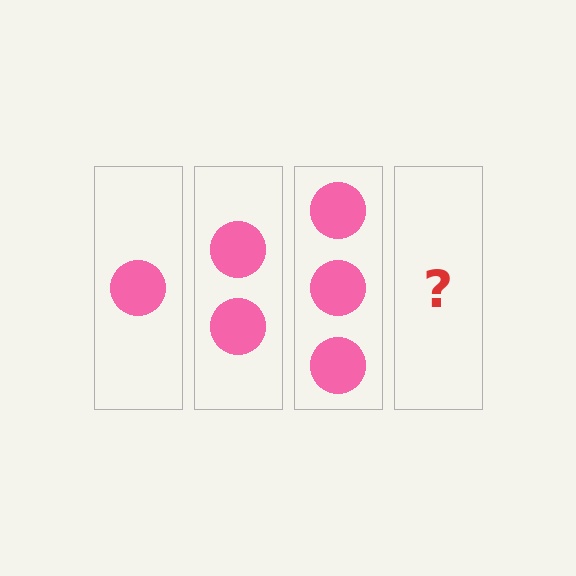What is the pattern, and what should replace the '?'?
The pattern is that each step adds one more circle. The '?' should be 4 circles.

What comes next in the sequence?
The next element should be 4 circles.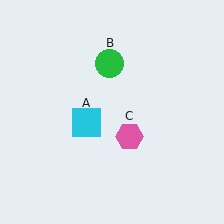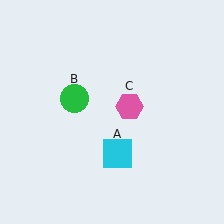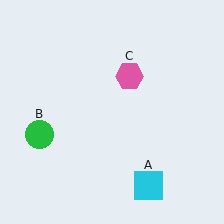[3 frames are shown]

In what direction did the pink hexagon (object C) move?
The pink hexagon (object C) moved up.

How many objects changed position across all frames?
3 objects changed position: cyan square (object A), green circle (object B), pink hexagon (object C).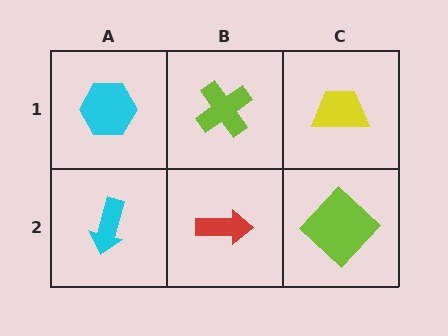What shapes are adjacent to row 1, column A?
A cyan arrow (row 2, column A), a lime cross (row 1, column B).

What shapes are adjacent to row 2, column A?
A cyan hexagon (row 1, column A), a red arrow (row 2, column B).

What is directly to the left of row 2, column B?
A cyan arrow.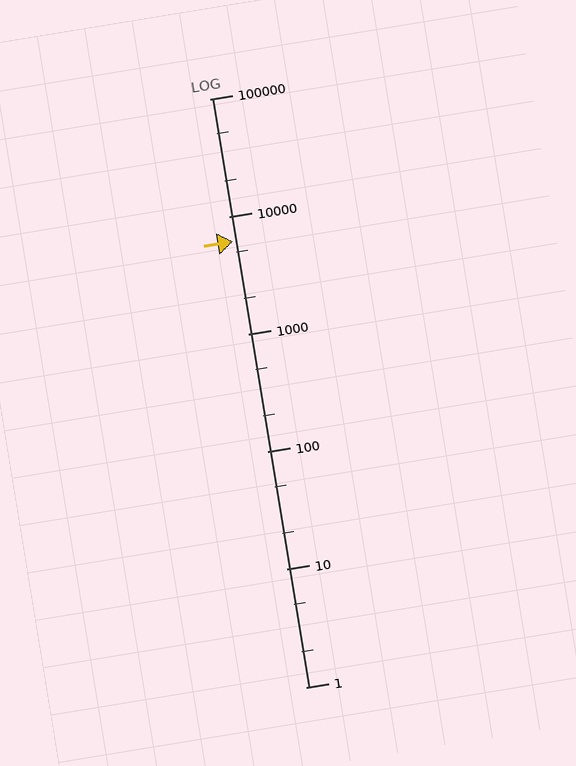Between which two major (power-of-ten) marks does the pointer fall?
The pointer is between 1000 and 10000.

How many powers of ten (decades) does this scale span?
The scale spans 5 decades, from 1 to 100000.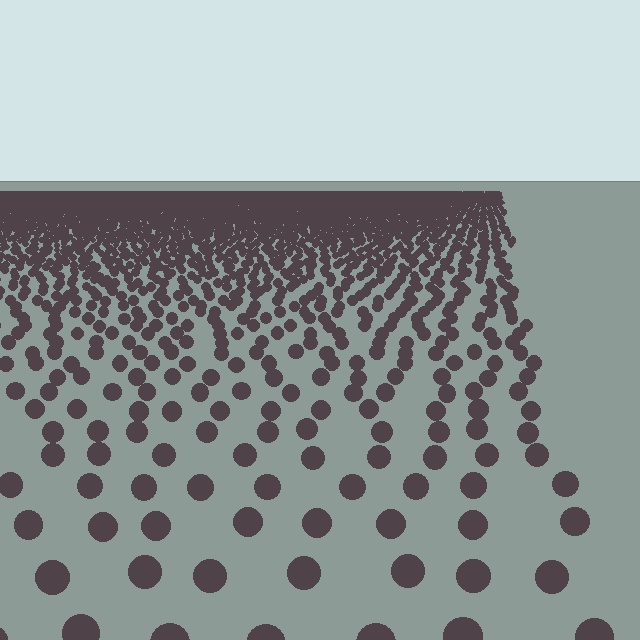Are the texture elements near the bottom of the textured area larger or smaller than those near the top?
Larger. Near the bottom, elements are closer to the viewer and appear at a bigger on-screen size.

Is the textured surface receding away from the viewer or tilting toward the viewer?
The surface is receding away from the viewer. Texture elements get smaller and denser toward the top.